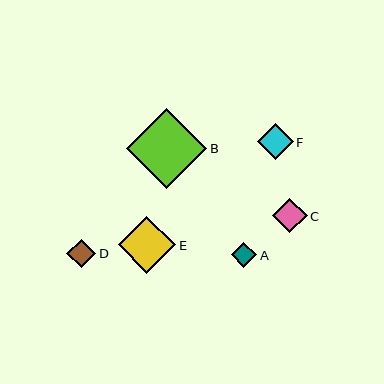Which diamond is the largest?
Diamond B is the largest with a size of approximately 80 pixels.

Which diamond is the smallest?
Diamond A is the smallest with a size of approximately 25 pixels.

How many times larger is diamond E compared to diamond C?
Diamond E is approximately 1.7 times the size of diamond C.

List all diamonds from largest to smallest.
From largest to smallest: B, E, F, C, D, A.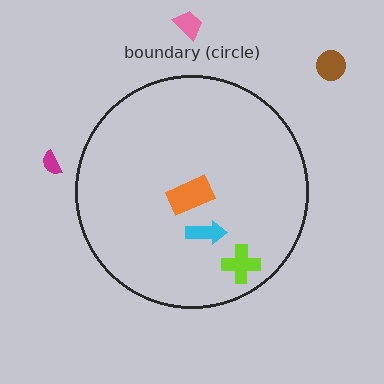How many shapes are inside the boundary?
3 inside, 3 outside.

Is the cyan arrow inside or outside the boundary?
Inside.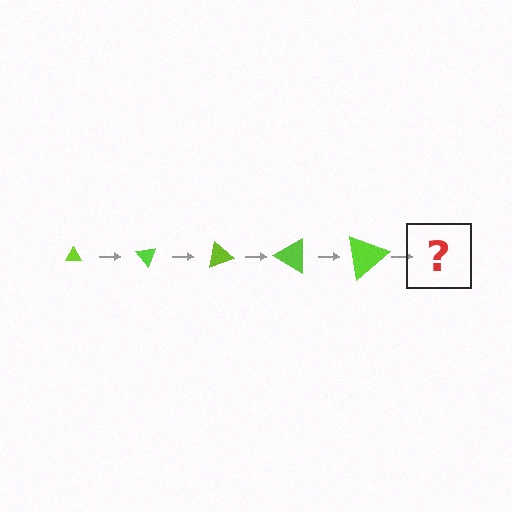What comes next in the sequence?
The next element should be a triangle, larger than the previous one and rotated 250 degrees from the start.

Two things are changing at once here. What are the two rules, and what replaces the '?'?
The two rules are that the triangle grows larger each step and it rotates 50 degrees each step. The '?' should be a triangle, larger than the previous one and rotated 250 degrees from the start.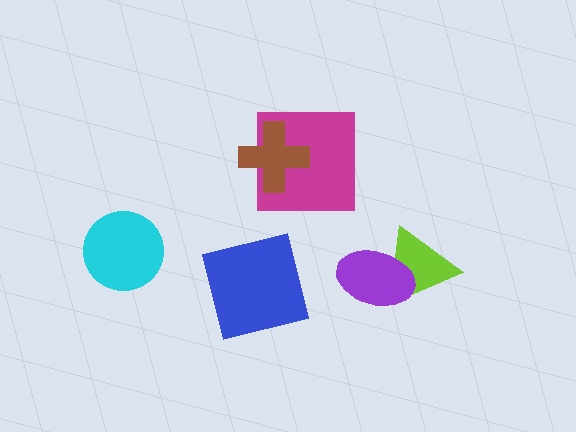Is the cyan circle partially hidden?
No, no other shape covers it.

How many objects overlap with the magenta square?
1 object overlaps with the magenta square.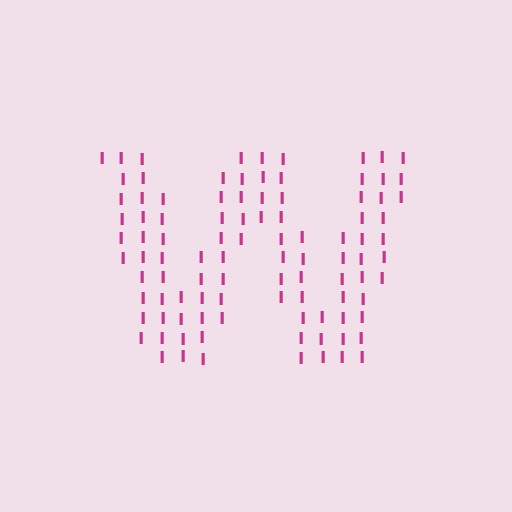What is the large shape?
The large shape is the letter W.